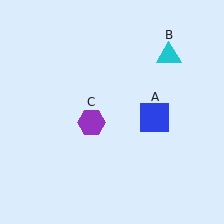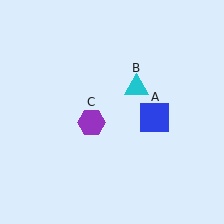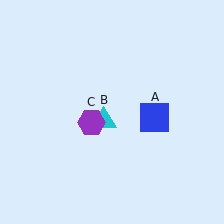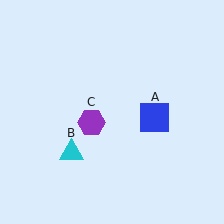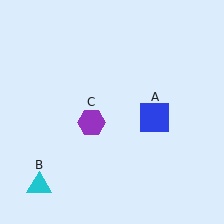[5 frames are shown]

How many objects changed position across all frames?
1 object changed position: cyan triangle (object B).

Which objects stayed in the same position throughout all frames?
Blue square (object A) and purple hexagon (object C) remained stationary.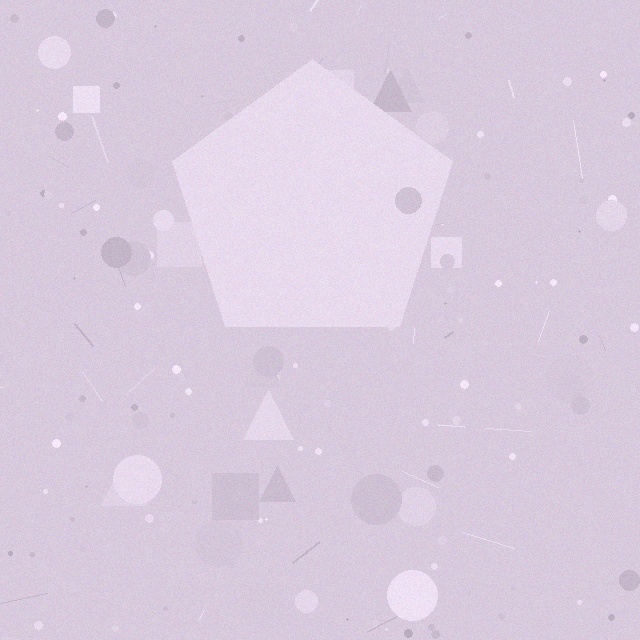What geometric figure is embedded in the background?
A pentagon is embedded in the background.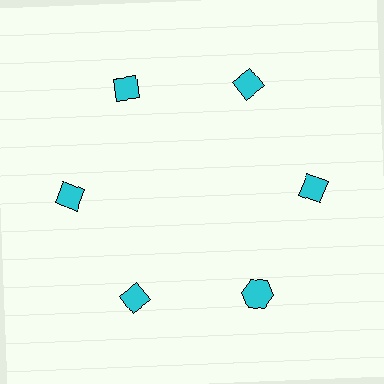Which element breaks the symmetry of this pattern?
The cyan hexagon at roughly the 5 o'clock position breaks the symmetry. All other shapes are cyan diamonds.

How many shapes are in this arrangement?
There are 6 shapes arranged in a ring pattern.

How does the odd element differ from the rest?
It has a different shape: hexagon instead of diamond.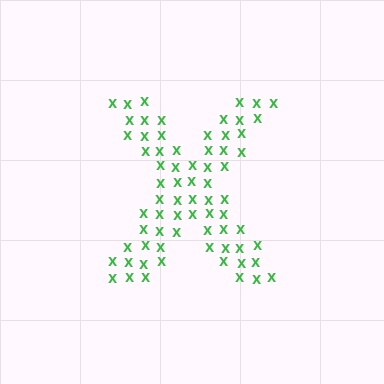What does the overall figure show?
The overall figure shows the letter X.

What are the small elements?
The small elements are letter X's.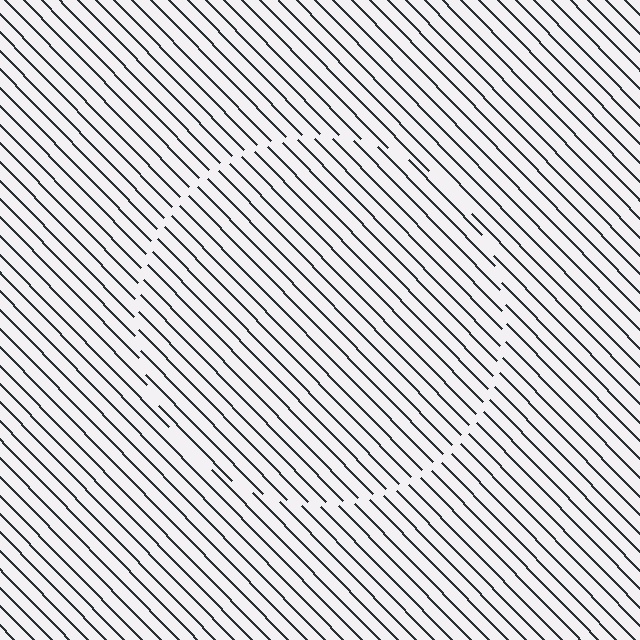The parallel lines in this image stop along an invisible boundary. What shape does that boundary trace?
An illusory circle. The interior of the shape contains the same grating, shifted by half a period — the contour is defined by the phase discontinuity where line-ends from the inner and outer gratings abut.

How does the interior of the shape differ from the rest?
The interior of the shape contains the same grating, shifted by half a period — the contour is defined by the phase discontinuity where line-ends from the inner and outer gratings abut.